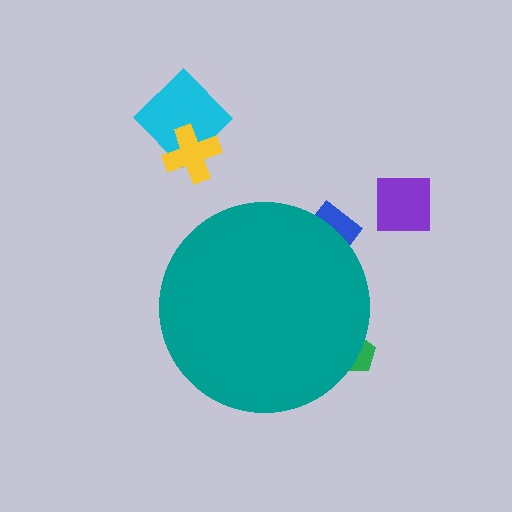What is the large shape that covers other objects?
A teal circle.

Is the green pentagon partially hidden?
Yes, the green pentagon is partially hidden behind the teal circle.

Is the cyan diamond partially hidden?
No, the cyan diamond is fully visible.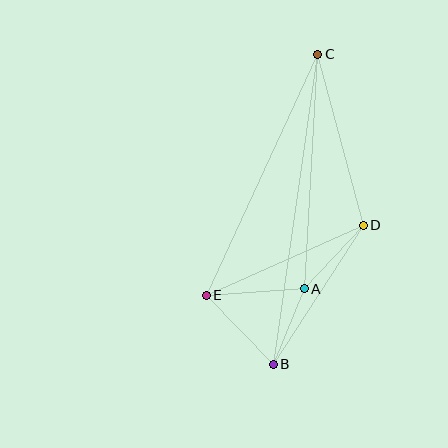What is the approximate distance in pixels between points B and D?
The distance between B and D is approximately 166 pixels.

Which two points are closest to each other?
Points A and B are closest to each other.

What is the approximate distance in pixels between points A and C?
The distance between A and C is approximately 235 pixels.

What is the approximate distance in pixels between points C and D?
The distance between C and D is approximately 177 pixels.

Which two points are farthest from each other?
Points B and C are farthest from each other.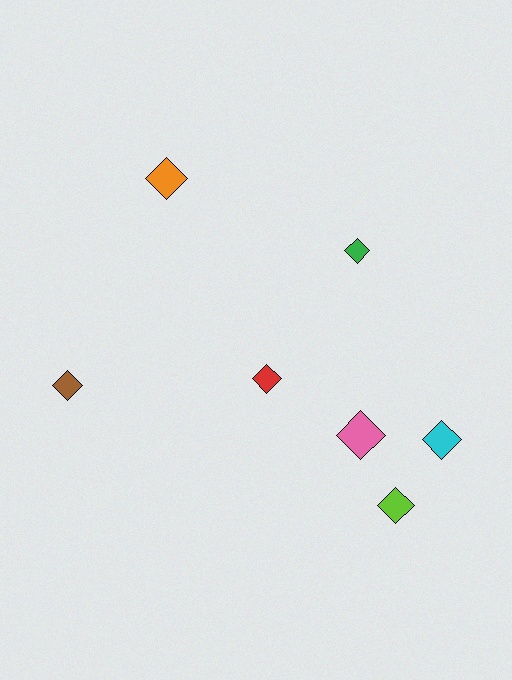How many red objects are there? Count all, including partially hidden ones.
There is 1 red object.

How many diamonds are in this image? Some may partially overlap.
There are 7 diamonds.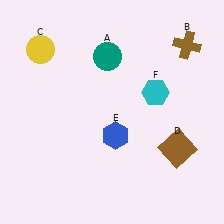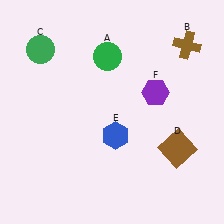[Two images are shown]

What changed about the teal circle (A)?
In Image 1, A is teal. In Image 2, it changed to green.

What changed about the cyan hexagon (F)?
In Image 1, F is cyan. In Image 2, it changed to purple.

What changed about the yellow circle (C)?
In Image 1, C is yellow. In Image 2, it changed to green.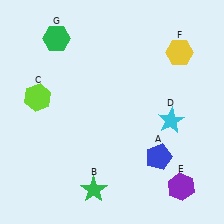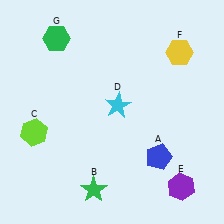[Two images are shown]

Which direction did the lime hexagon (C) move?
The lime hexagon (C) moved down.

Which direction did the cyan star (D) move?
The cyan star (D) moved left.